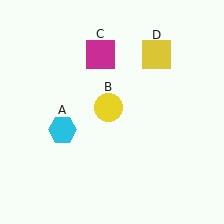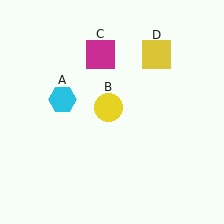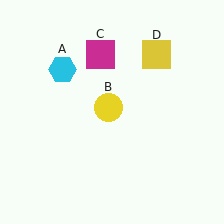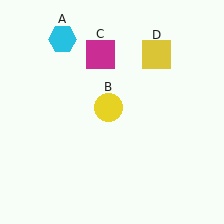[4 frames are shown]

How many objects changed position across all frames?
1 object changed position: cyan hexagon (object A).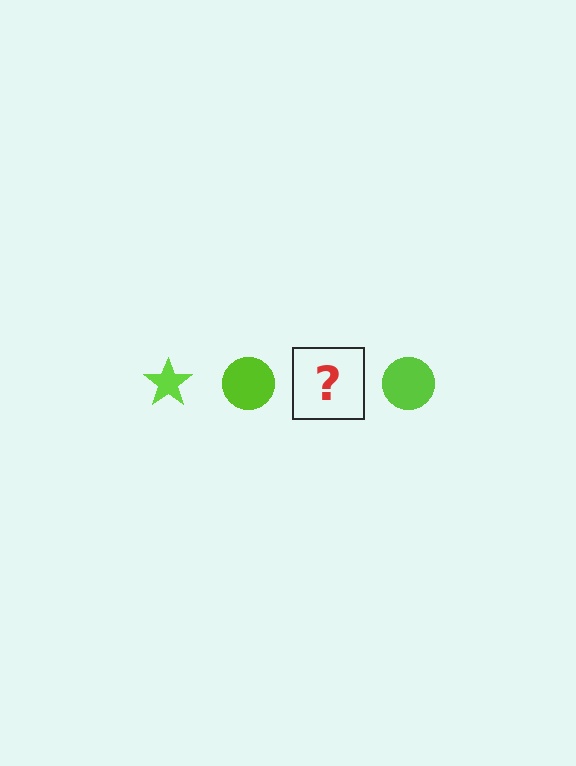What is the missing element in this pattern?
The missing element is a lime star.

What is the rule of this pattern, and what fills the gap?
The rule is that the pattern cycles through star, circle shapes in lime. The gap should be filled with a lime star.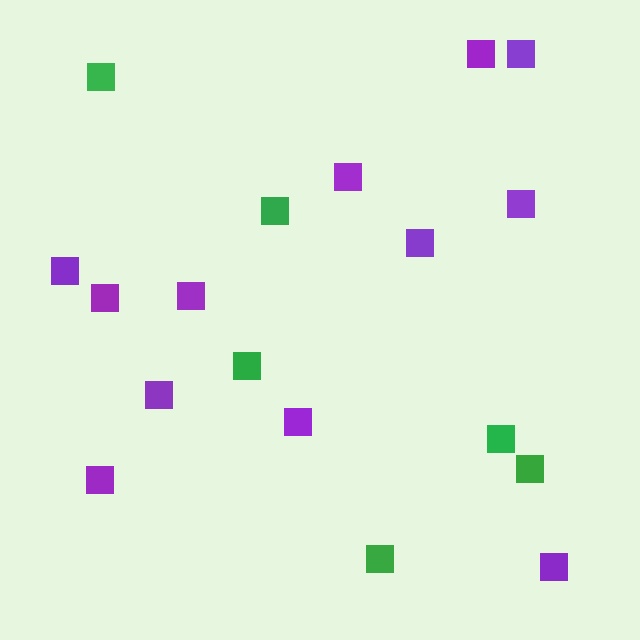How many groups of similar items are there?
There are 2 groups: one group of green squares (6) and one group of purple squares (12).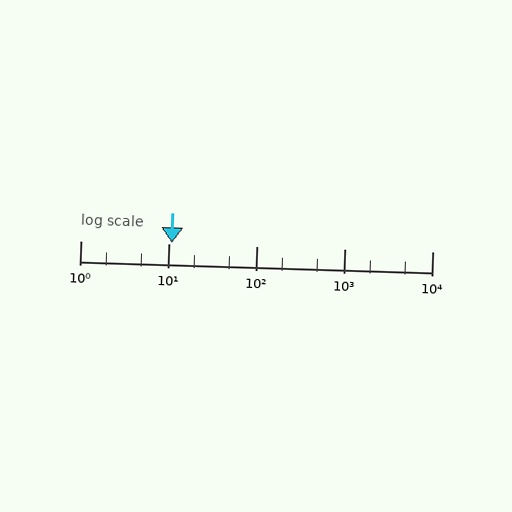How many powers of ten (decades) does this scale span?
The scale spans 4 decades, from 1 to 10000.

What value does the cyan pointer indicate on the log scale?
The pointer indicates approximately 11.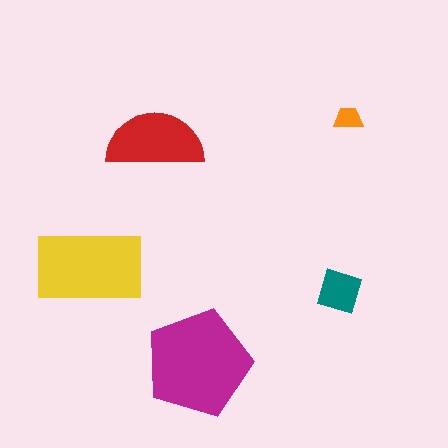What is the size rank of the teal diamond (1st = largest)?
4th.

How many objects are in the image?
There are 5 objects in the image.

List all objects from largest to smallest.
The magenta pentagon, the yellow rectangle, the red semicircle, the teal diamond, the orange trapezoid.